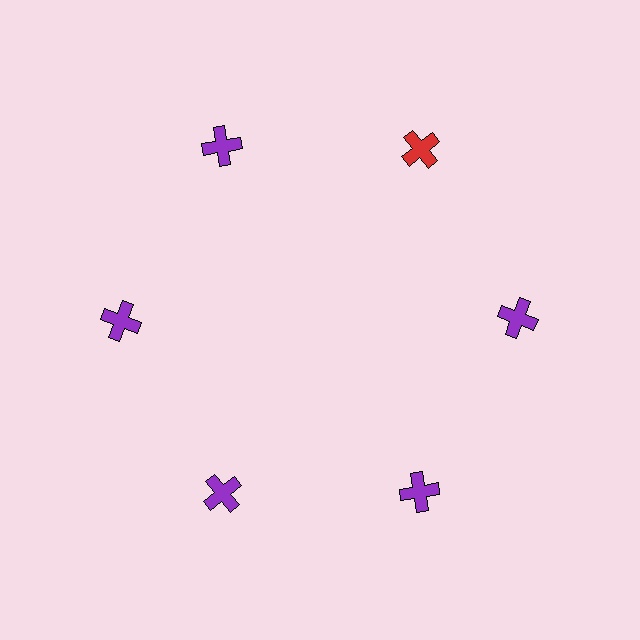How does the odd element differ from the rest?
It has a different color: red instead of purple.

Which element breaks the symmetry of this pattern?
The red cross at roughly the 1 o'clock position breaks the symmetry. All other shapes are purple crosses.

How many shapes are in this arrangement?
There are 6 shapes arranged in a ring pattern.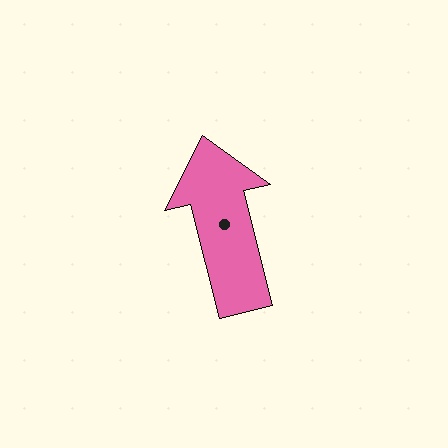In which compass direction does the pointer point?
North.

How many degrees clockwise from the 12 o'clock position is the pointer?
Approximately 346 degrees.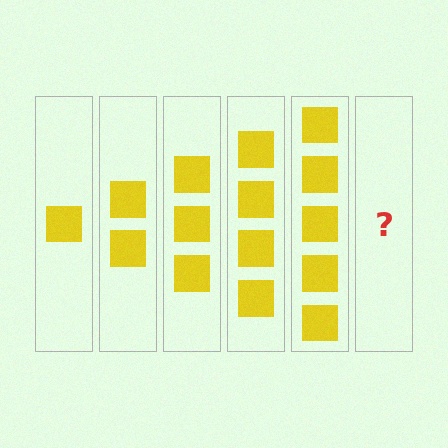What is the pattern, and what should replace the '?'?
The pattern is that each step adds one more square. The '?' should be 6 squares.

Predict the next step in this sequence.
The next step is 6 squares.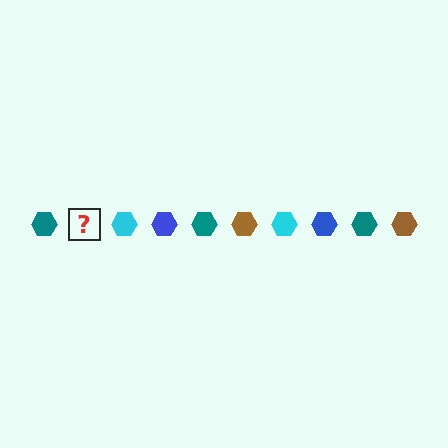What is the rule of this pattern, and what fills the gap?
The rule is that the pattern cycles through teal, brown, cyan, blue hexagons. The gap should be filled with a brown hexagon.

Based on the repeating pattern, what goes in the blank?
The blank should be a brown hexagon.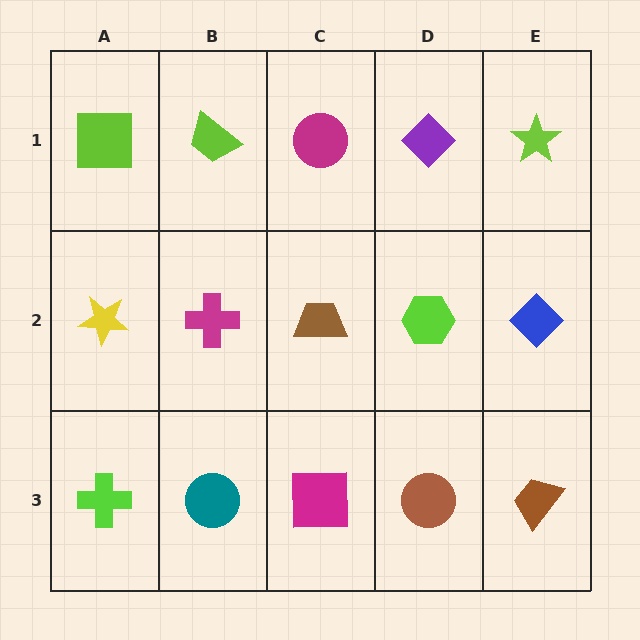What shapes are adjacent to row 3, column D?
A lime hexagon (row 2, column D), a magenta square (row 3, column C), a brown trapezoid (row 3, column E).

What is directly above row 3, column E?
A blue diamond.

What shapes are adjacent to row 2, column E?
A lime star (row 1, column E), a brown trapezoid (row 3, column E), a lime hexagon (row 2, column D).